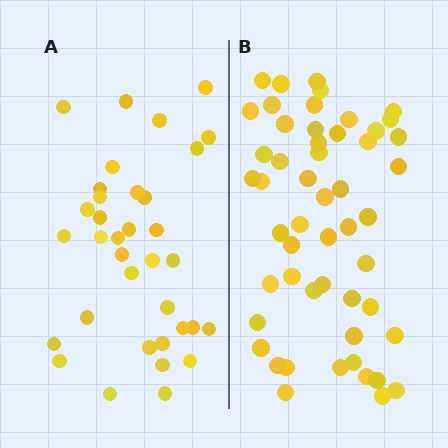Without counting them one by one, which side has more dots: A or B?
Region B (the right region) has more dots.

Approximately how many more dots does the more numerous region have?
Region B has approximately 15 more dots than region A.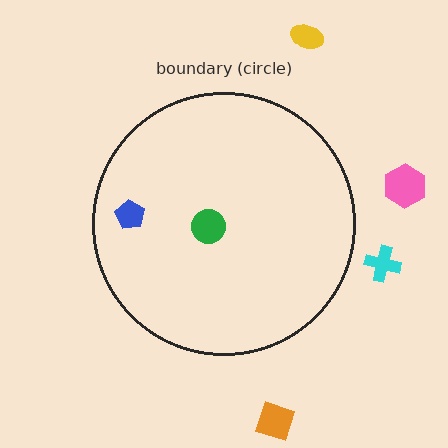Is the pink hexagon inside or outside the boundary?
Outside.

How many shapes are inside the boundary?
2 inside, 4 outside.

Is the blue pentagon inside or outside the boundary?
Inside.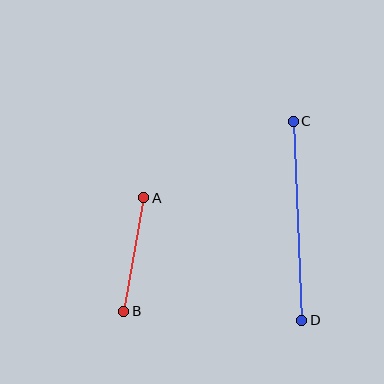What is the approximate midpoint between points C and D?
The midpoint is at approximately (297, 221) pixels.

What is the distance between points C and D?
The distance is approximately 199 pixels.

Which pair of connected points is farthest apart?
Points C and D are farthest apart.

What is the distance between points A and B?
The distance is approximately 115 pixels.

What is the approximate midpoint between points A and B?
The midpoint is at approximately (134, 255) pixels.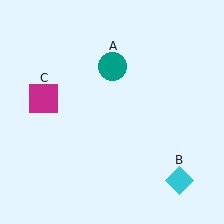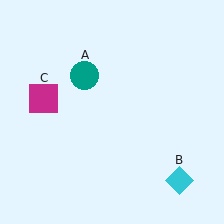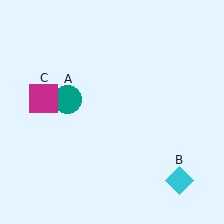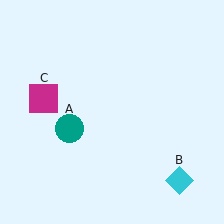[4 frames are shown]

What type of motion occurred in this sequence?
The teal circle (object A) rotated counterclockwise around the center of the scene.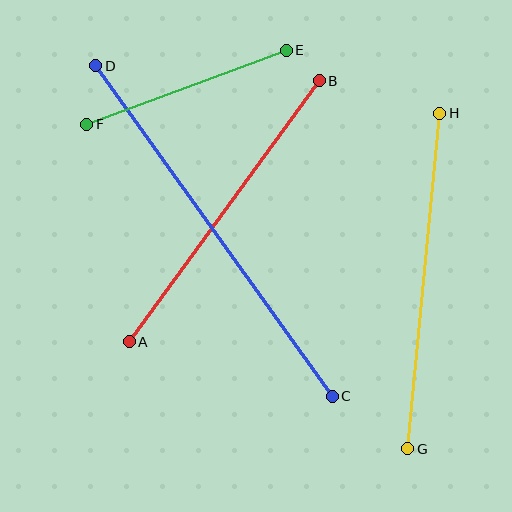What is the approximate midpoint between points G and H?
The midpoint is at approximately (424, 281) pixels.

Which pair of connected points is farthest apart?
Points C and D are farthest apart.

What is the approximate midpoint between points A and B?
The midpoint is at approximately (224, 211) pixels.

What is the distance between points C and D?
The distance is approximately 406 pixels.